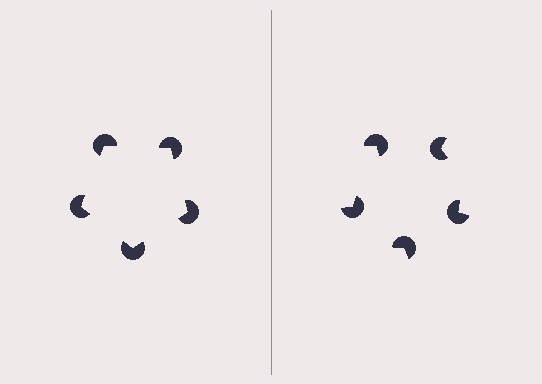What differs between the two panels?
The pac-man discs are positioned identically on both sides; only the wedge orientations differ. On the left they align to a pentagon; on the right they are misaligned.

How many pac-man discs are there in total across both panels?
10 — 5 on each side.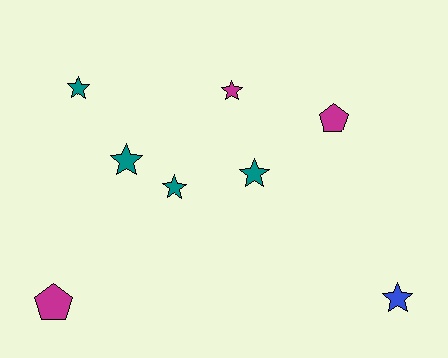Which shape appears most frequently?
Star, with 6 objects.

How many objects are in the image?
There are 8 objects.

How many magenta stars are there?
There is 1 magenta star.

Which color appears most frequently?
Teal, with 4 objects.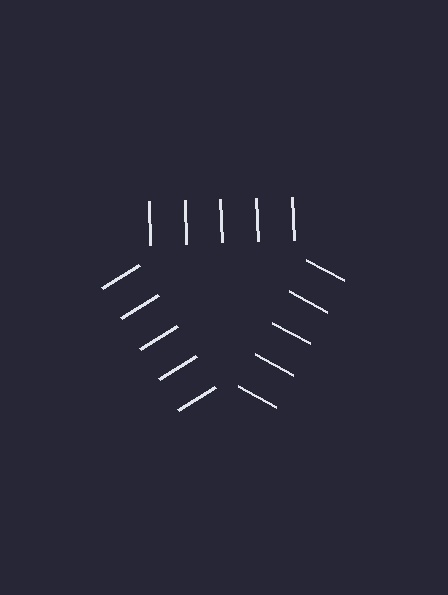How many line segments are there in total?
15 — 5 along each of the 3 edges.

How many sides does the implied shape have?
3 sides — the line-ends trace a triangle.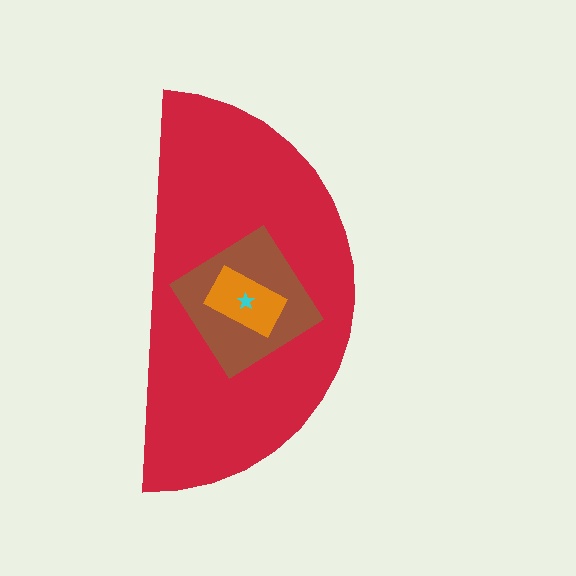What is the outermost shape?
The red semicircle.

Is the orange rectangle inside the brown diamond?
Yes.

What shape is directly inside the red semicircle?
The brown diamond.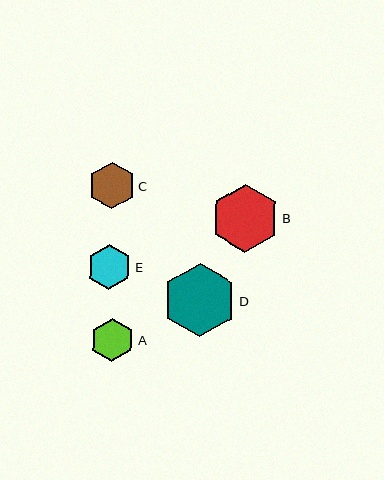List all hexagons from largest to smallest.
From largest to smallest: D, B, C, E, A.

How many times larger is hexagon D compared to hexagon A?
Hexagon D is approximately 1.7 times the size of hexagon A.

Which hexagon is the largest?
Hexagon D is the largest with a size of approximately 73 pixels.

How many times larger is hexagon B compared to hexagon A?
Hexagon B is approximately 1.6 times the size of hexagon A.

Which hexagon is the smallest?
Hexagon A is the smallest with a size of approximately 44 pixels.